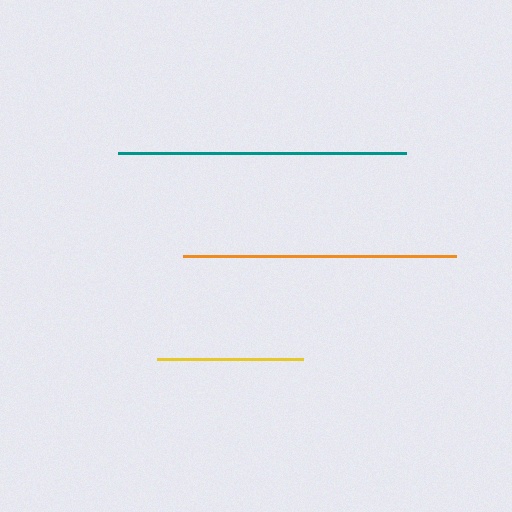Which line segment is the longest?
The teal line is the longest at approximately 288 pixels.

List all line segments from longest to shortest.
From longest to shortest: teal, orange, yellow.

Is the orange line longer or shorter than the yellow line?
The orange line is longer than the yellow line.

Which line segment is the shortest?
The yellow line is the shortest at approximately 146 pixels.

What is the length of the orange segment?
The orange segment is approximately 273 pixels long.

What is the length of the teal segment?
The teal segment is approximately 288 pixels long.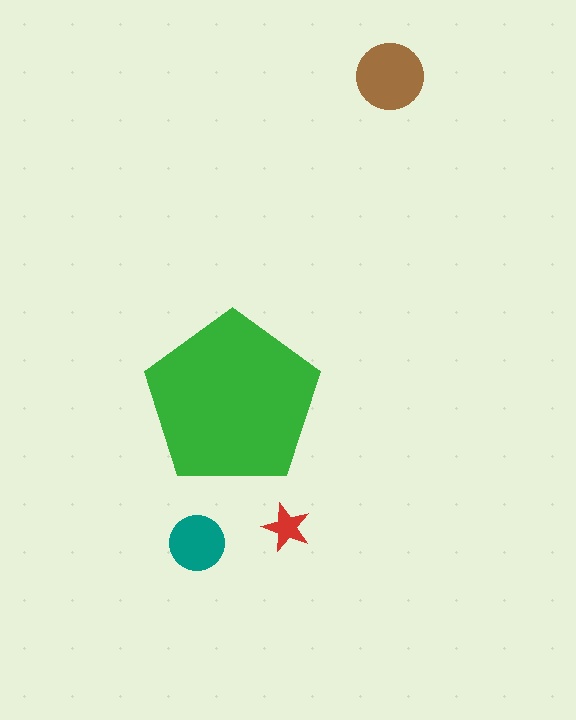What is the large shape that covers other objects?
A green pentagon.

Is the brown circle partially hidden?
No, the brown circle is fully visible.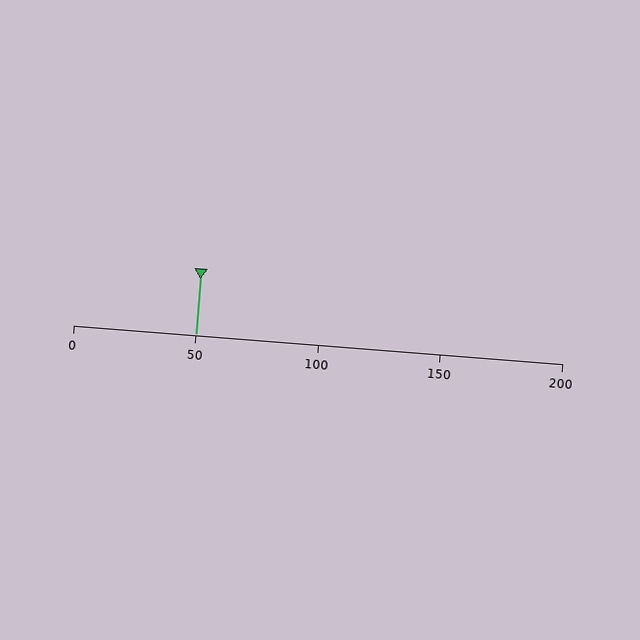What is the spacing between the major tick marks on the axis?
The major ticks are spaced 50 apart.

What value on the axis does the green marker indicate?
The marker indicates approximately 50.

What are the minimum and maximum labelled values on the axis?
The axis runs from 0 to 200.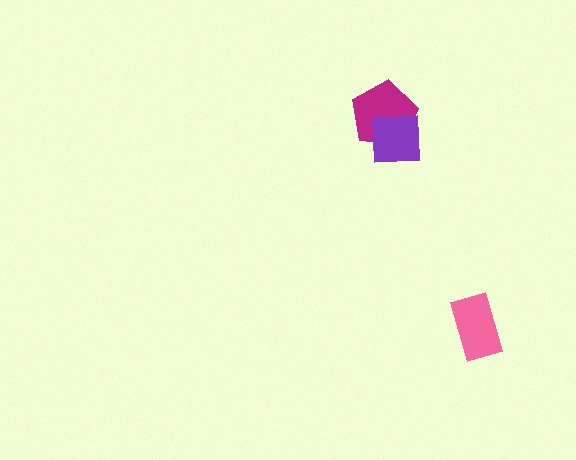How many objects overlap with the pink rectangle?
0 objects overlap with the pink rectangle.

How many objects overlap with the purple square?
1 object overlaps with the purple square.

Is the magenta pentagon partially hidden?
Yes, it is partially covered by another shape.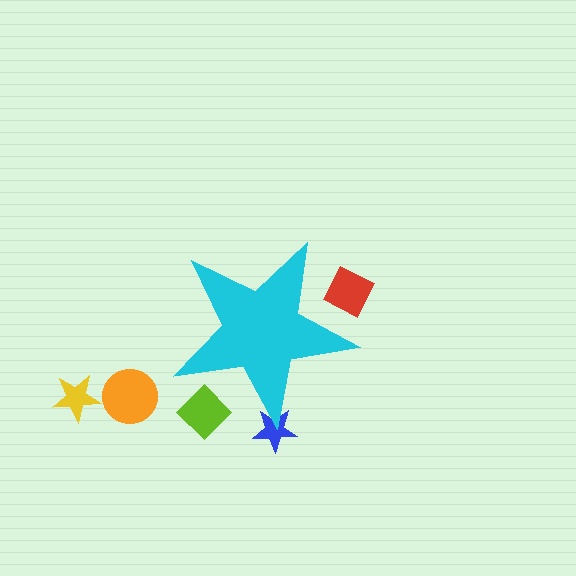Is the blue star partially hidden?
Yes, the blue star is partially hidden behind the cyan star.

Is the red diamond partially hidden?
Yes, the red diamond is partially hidden behind the cyan star.